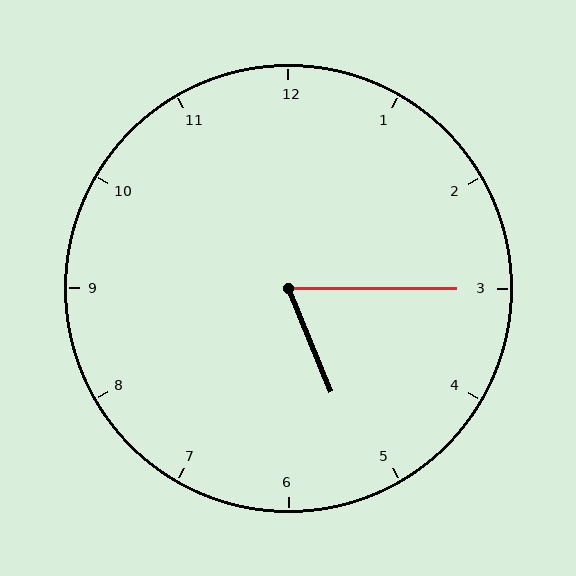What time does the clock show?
5:15.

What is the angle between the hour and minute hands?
Approximately 68 degrees.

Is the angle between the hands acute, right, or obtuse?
It is acute.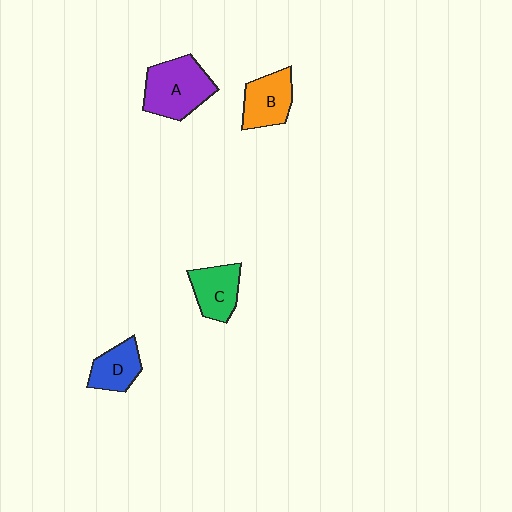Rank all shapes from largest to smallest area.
From largest to smallest: A (purple), B (orange), C (green), D (blue).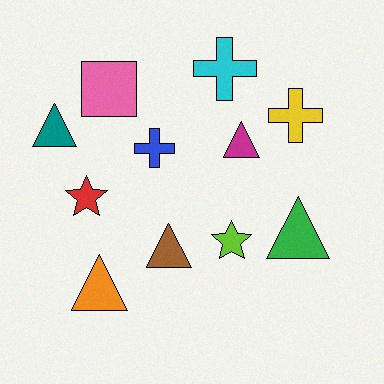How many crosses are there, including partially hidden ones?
There are 3 crosses.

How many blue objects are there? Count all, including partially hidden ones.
There is 1 blue object.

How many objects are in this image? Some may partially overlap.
There are 11 objects.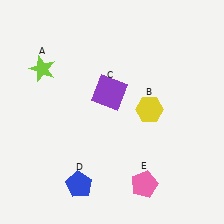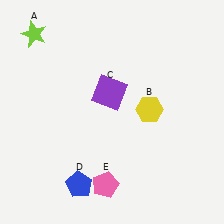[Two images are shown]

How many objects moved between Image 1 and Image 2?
2 objects moved between the two images.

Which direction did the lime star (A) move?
The lime star (A) moved up.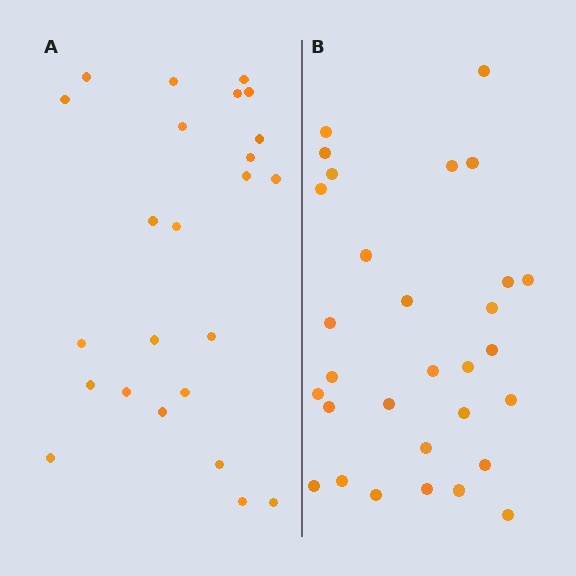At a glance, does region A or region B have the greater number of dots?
Region B (the right region) has more dots.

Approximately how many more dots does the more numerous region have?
Region B has about 6 more dots than region A.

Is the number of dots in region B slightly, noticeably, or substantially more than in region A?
Region B has noticeably more, but not dramatically so. The ratio is roughly 1.2 to 1.